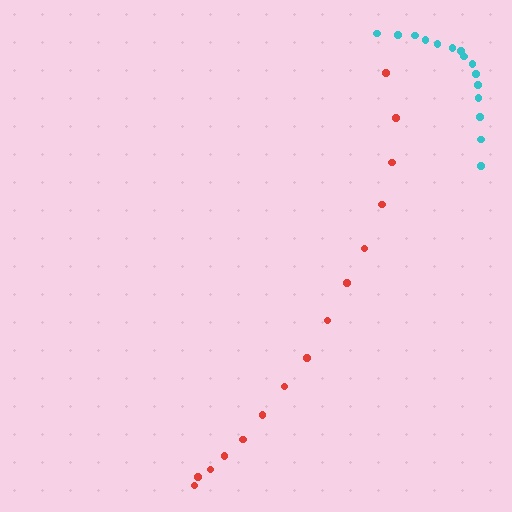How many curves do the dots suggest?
There are 2 distinct paths.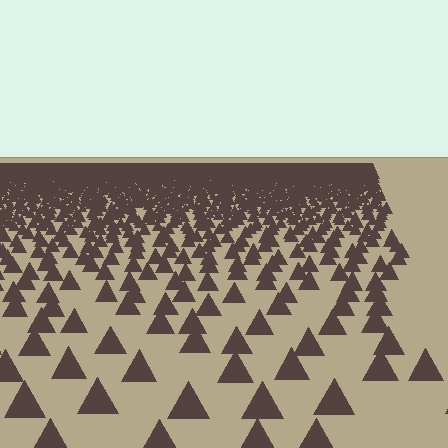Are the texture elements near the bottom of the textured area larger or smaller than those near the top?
Larger. Near the bottom, elements are closer to the viewer and appear at a bigger on-screen size.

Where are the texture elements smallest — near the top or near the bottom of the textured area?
Near the top.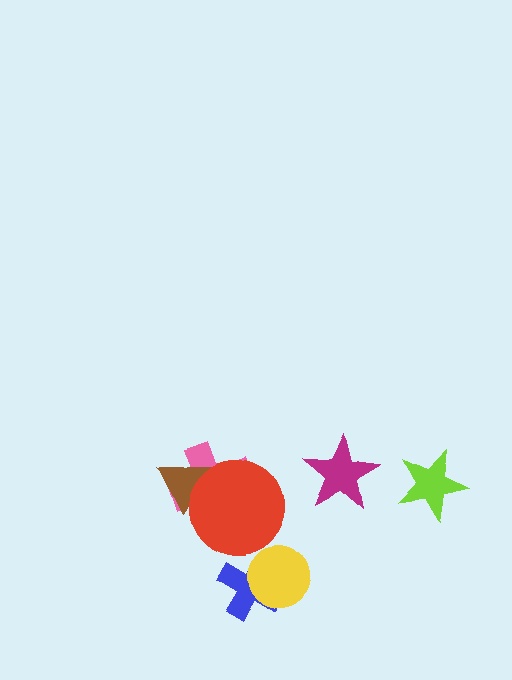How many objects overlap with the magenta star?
0 objects overlap with the magenta star.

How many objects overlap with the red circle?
2 objects overlap with the red circle.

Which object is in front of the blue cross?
The yellow circle is in front of the blue cross.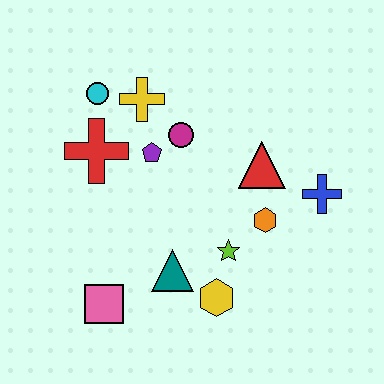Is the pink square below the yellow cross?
Yes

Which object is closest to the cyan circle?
The yellow cross is closest to the cyan circle.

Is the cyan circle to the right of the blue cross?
No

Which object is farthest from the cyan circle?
The blue cross is farthest from the cyan circle.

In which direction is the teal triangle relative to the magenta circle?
The teal triangle is below the magenta circle.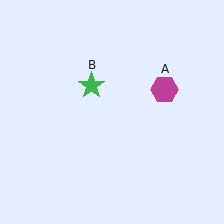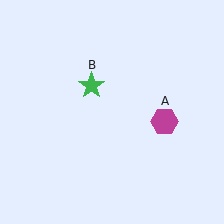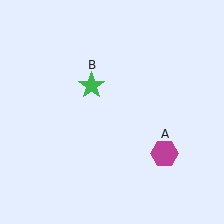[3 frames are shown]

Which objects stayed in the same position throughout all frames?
Green star (object B) remained stationary.